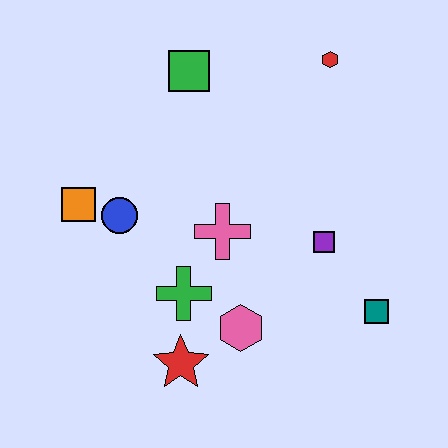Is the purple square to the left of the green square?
No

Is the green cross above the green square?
No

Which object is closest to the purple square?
The teal square is closest to the purple square.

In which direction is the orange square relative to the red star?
The orange square is above the red star.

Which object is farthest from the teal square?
The orange square is farthest from the teal square.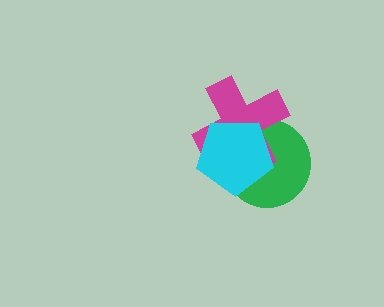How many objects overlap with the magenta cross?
2 objects overlap with the magenta cross.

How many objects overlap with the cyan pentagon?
2 objects overlap with the cyan pentagon.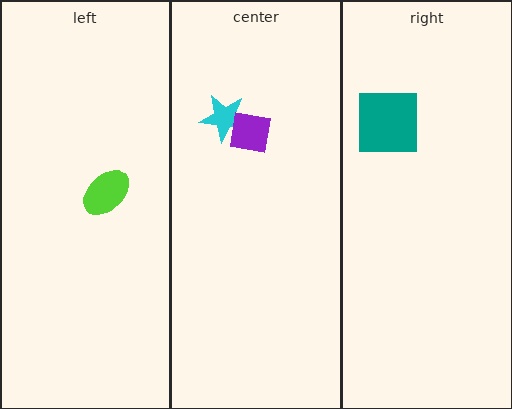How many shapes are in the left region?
1.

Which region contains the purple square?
The center region.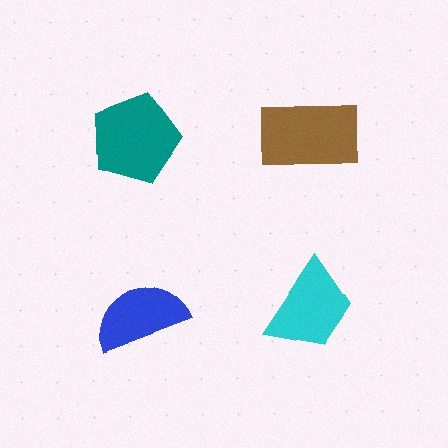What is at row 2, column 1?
A blue semicircle.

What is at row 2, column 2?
A cyan trapezoid.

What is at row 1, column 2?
A brown rectangle.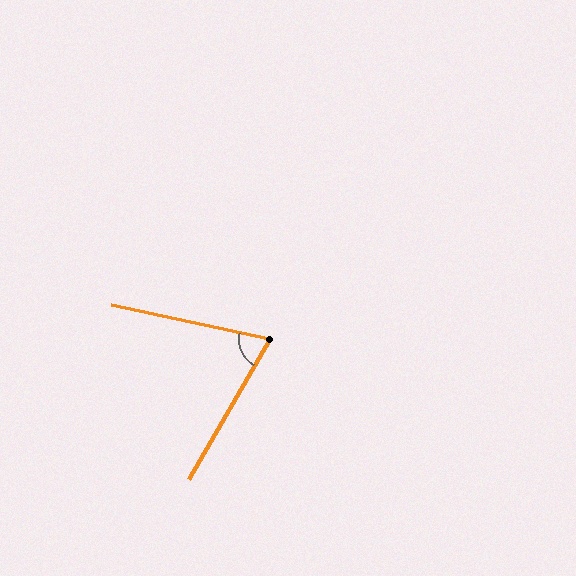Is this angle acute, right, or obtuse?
It is acute.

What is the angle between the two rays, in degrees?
Approximately 72 degrees.